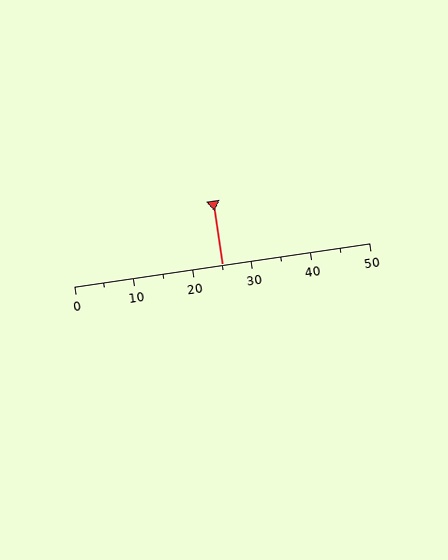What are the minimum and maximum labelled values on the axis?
The axis runs from 0 to 50.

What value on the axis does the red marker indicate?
The marker indicates approximately 25.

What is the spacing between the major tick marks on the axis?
The major ticks are spaced 10 apart.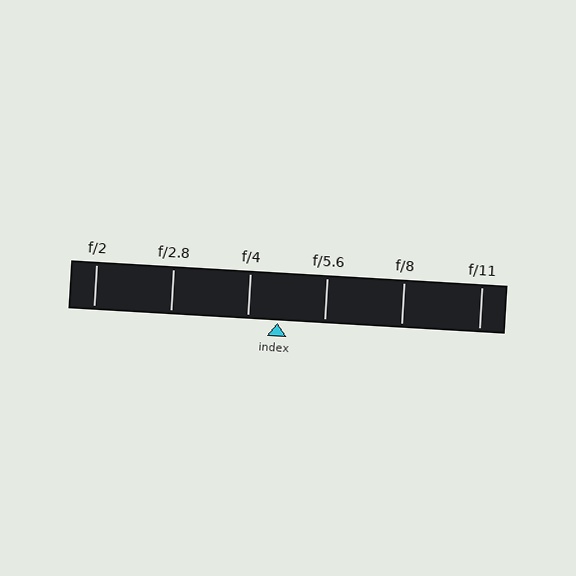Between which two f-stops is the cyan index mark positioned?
The index mark is between f/4 and f/5.6.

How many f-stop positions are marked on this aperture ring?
There are 6 f-stop positions marked.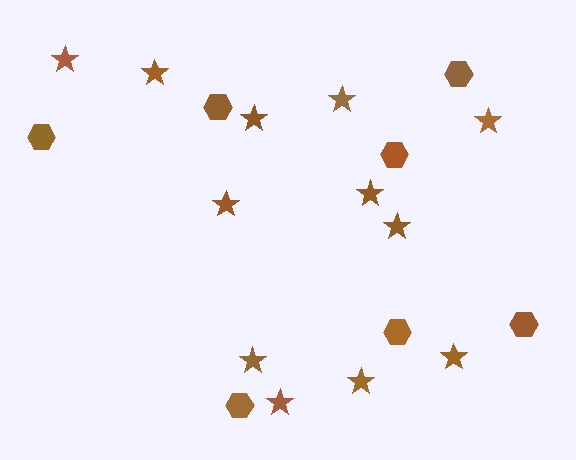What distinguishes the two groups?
There are 2 groups: one group of stars (12) and one group of hexagons (7).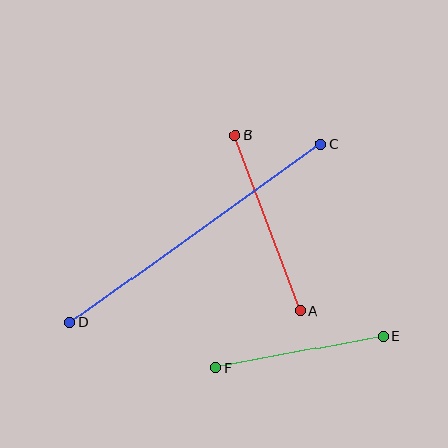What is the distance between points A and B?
The distance is approximately 188 pixels.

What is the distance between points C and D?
The distance is approximately 308 pixels.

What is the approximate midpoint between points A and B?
The midpoint is at approximately (268, 223) pixels.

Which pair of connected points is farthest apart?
Points C and D are farthest apart.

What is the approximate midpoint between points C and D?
The midpoint is at approximately (196, 233) pixels.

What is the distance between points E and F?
The distance is approximately 170 pixels.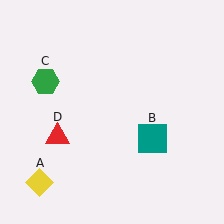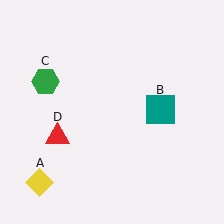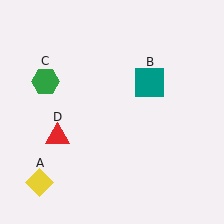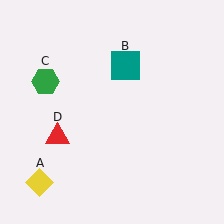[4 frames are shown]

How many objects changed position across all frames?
1 object changed position: teal square (object B).